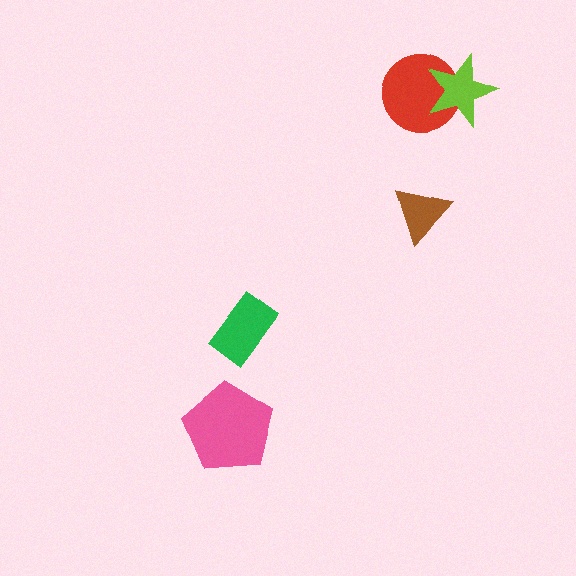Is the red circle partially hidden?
Yes, it is partially covered by another shape.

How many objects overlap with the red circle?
1 object overlaps with the red circle.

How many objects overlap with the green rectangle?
0 objects overlap with the green rectangle.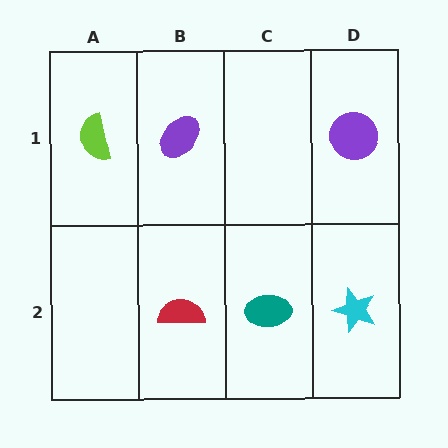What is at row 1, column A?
A lime semicircle.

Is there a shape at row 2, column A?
No, that cell is empty.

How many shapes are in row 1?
3 shapes.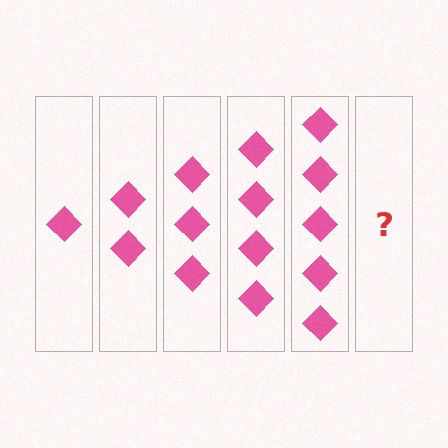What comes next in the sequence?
The next element should be 6 diamonds.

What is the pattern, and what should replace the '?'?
The pattern is that each step adds one more diamond. The '?' should be 6 diamonds.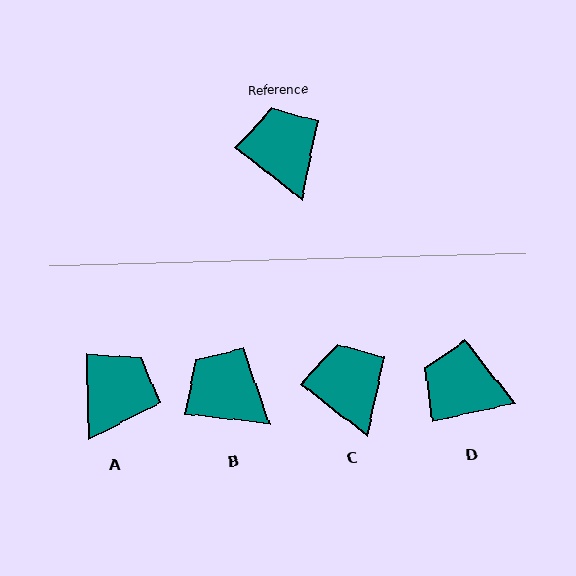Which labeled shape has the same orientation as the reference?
C.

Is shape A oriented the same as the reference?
No, it is off by about 51 degrees.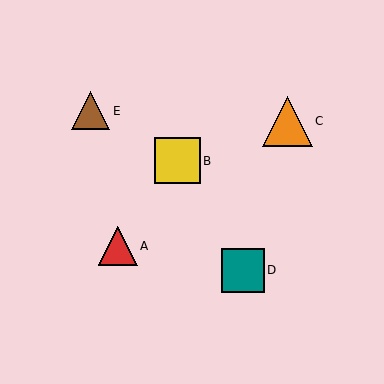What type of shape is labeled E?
Shape E is a brown triangle.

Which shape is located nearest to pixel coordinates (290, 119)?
The orange triangle (labeled C) at (287, 122) is nearest to that location.